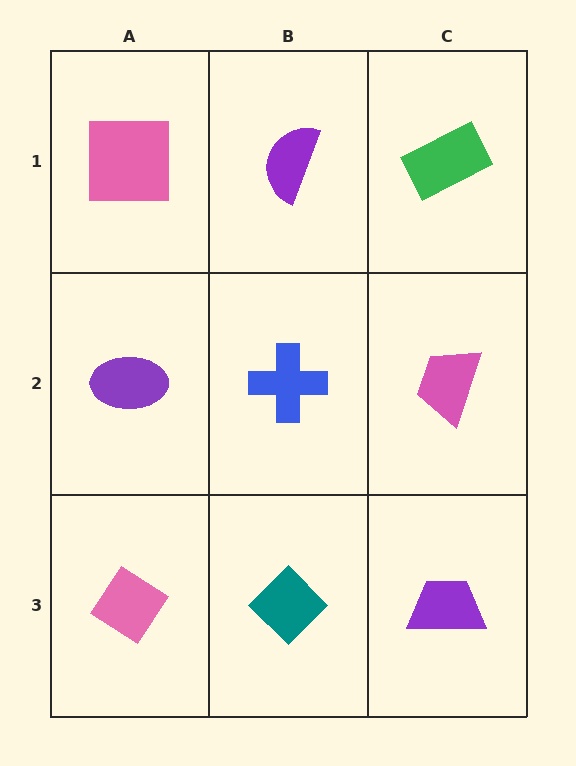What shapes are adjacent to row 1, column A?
A purple ellipse (row 2, column A), a purple semicircle (row 1, column B).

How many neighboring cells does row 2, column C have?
3.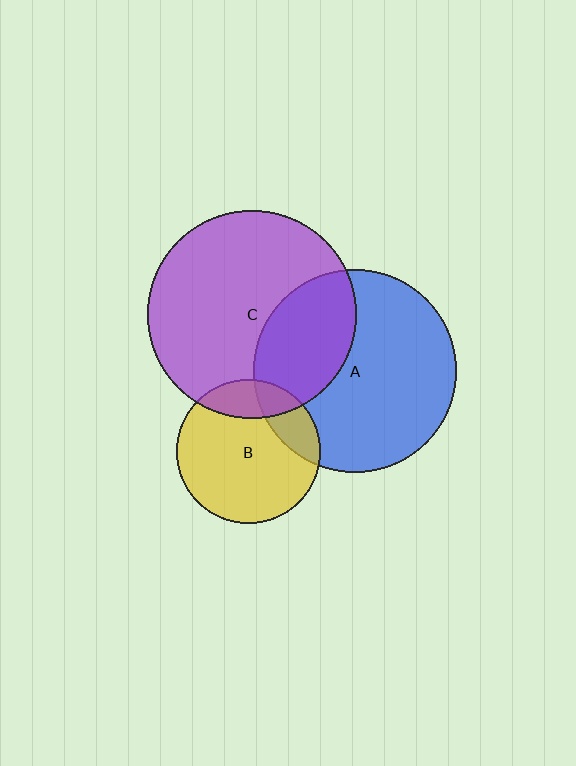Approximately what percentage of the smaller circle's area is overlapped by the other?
Approximately 20%.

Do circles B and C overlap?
Yes.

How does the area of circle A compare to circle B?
Approximately 2.0 times.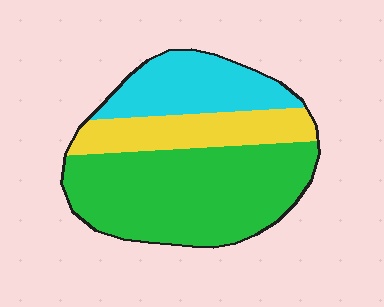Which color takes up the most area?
Green, at roughly 55%.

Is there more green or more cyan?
Green.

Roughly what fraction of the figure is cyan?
Cyan covers roughly 25% of the figure.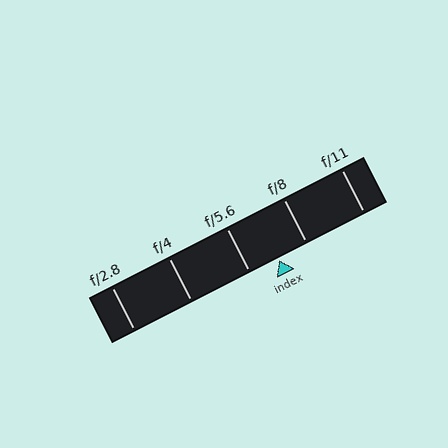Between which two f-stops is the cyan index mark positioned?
The index mark is between f/5.6 and f/8.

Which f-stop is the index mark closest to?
The index mark is closest to f/8.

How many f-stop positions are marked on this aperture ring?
There are 5 f-stop positions marked.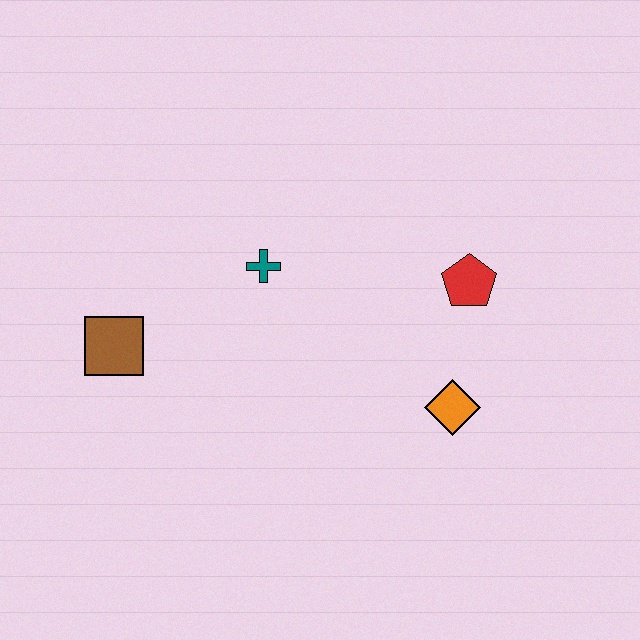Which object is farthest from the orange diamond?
The brown square is farthest from the orange diamond.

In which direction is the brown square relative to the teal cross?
The brown square is to the left of the teal cross.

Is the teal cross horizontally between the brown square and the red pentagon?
Yes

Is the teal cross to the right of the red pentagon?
No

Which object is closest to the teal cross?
The brown square is closest to the teal cross.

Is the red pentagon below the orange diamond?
No